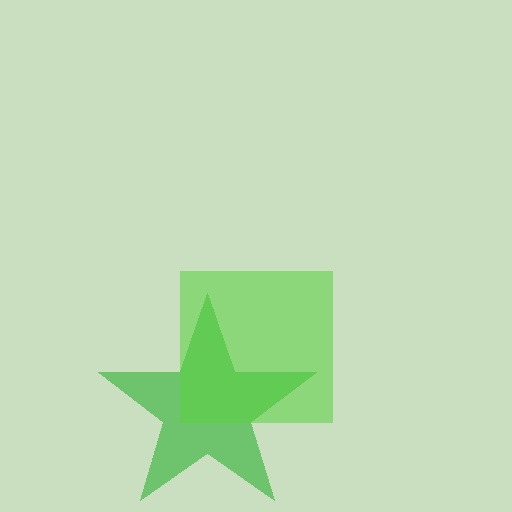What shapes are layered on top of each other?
The layered shapes are: a green star, a lime square.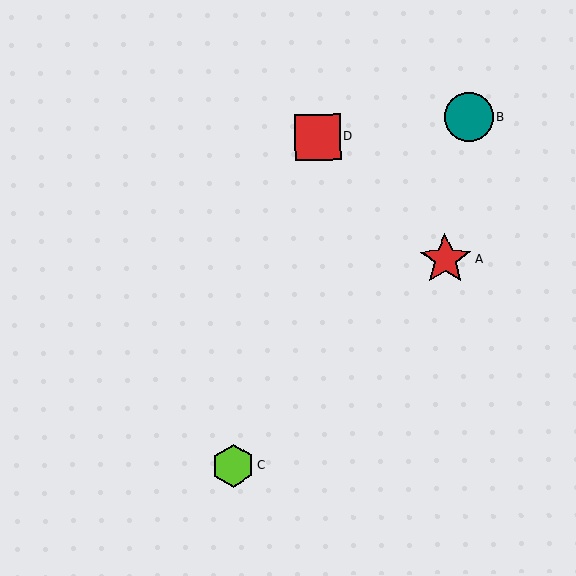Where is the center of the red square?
The center of the red square is at (318, 137).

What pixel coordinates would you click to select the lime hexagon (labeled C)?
Click at (233, 466) to select the lime hexagon C.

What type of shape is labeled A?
Shape A is a red star.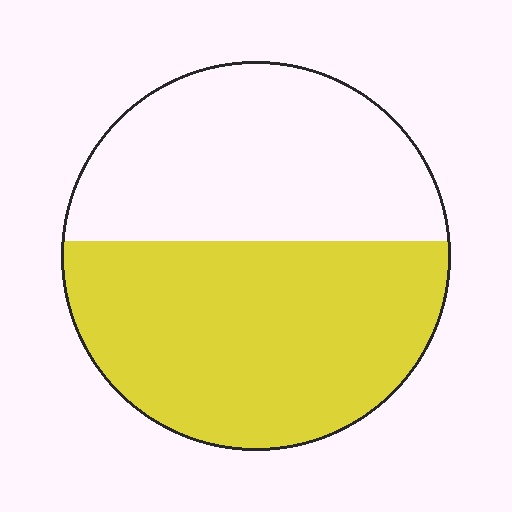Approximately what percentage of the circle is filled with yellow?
Approximately 55%.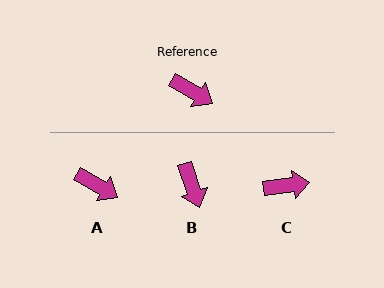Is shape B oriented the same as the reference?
No, it is off by about 41 degrees.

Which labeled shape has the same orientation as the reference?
A.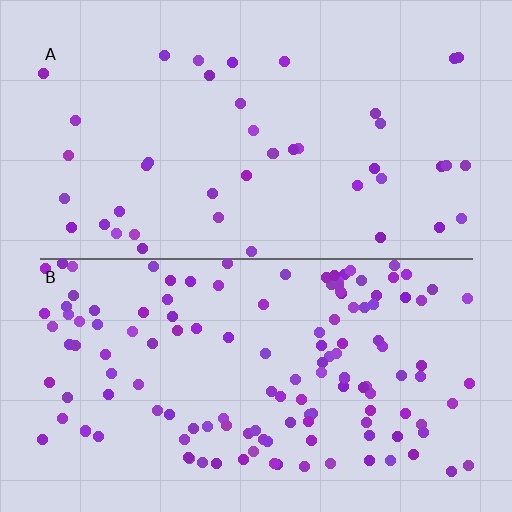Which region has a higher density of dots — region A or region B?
B (the bottom).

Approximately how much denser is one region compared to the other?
Approximately 3.2× — region B over region A.